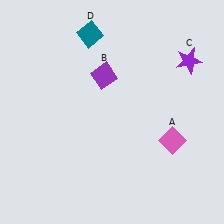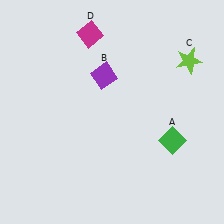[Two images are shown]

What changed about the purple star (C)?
In Image 1, C is purple. In Image 2, it changed to lime.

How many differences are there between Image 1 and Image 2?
There are 3 differences between the two images.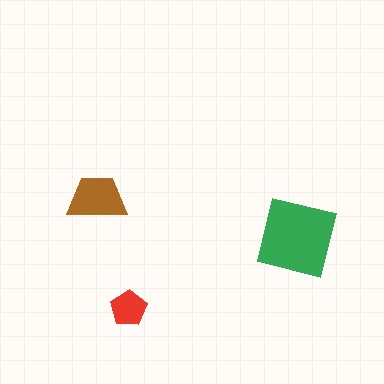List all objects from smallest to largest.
The red pentagon, the brown trapezoid, the green square.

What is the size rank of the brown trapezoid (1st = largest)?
2nd.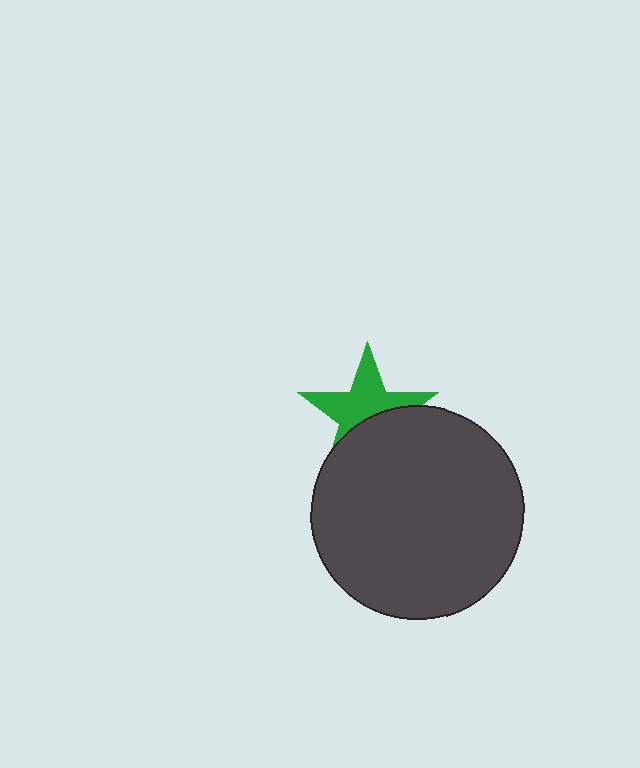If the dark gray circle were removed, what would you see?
You would see the complete green star.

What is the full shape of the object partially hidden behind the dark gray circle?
The partially hidden object is a green star.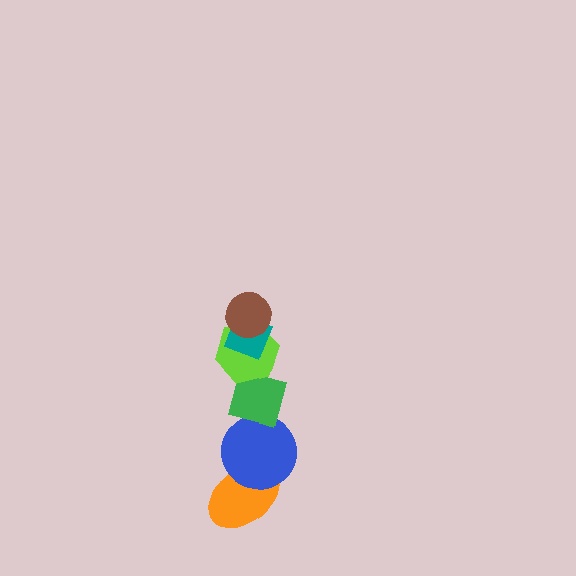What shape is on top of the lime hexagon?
The teal diamond is on top of the lime hexagon.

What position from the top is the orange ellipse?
The orange ellipse is 6th from the top.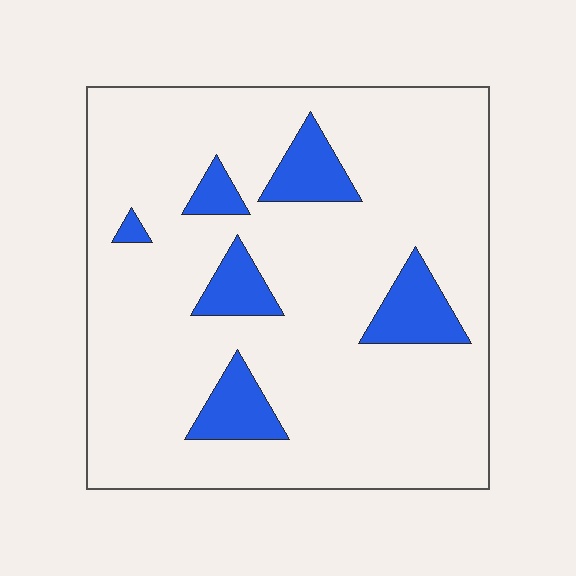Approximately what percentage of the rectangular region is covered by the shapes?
Approximately 15%.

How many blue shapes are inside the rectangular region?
6.